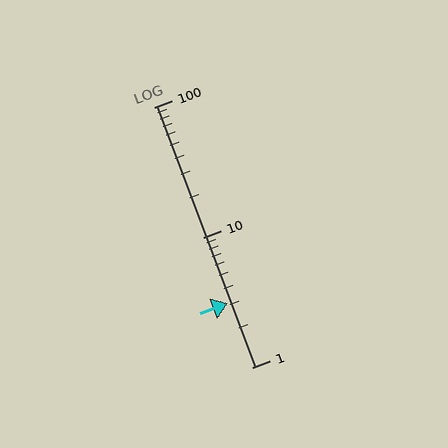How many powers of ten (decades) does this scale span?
The scale spans 2 decades, from 1 to 100.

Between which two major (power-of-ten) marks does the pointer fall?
The pointer is between 1 and 10.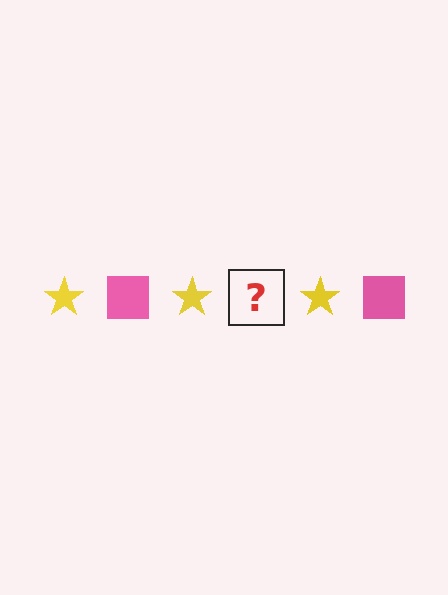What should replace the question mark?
The question mark should be replaced with a pink square.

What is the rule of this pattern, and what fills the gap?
The rule is that the pattern alternates between yellow star and pink square. The gap should be filled with a pink square.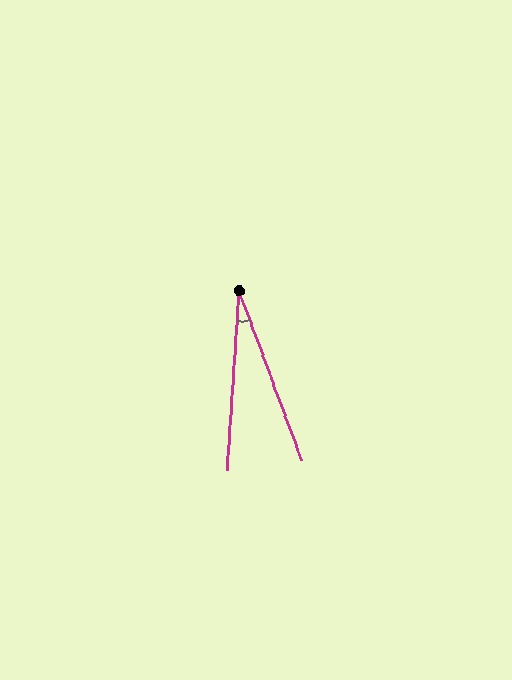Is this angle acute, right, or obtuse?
It is acute.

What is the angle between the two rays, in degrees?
Approximately 24 degrees.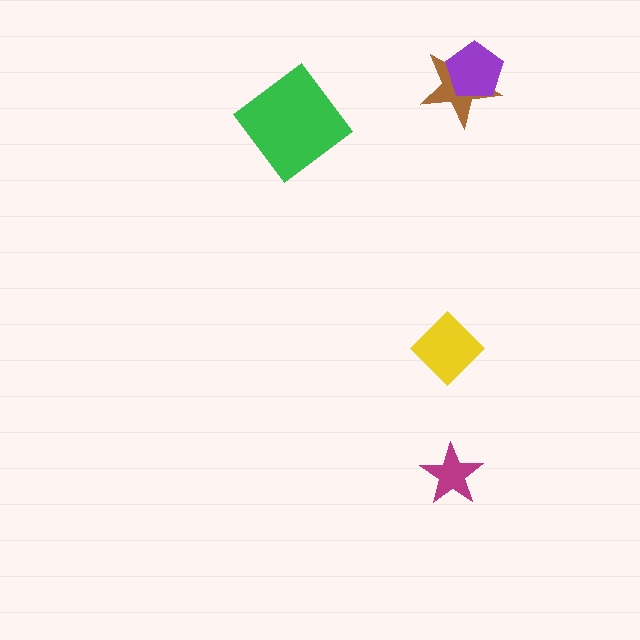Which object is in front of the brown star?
The purple pentagon is in front of the brown star.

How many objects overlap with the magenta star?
0 objects overlap with the magenta star.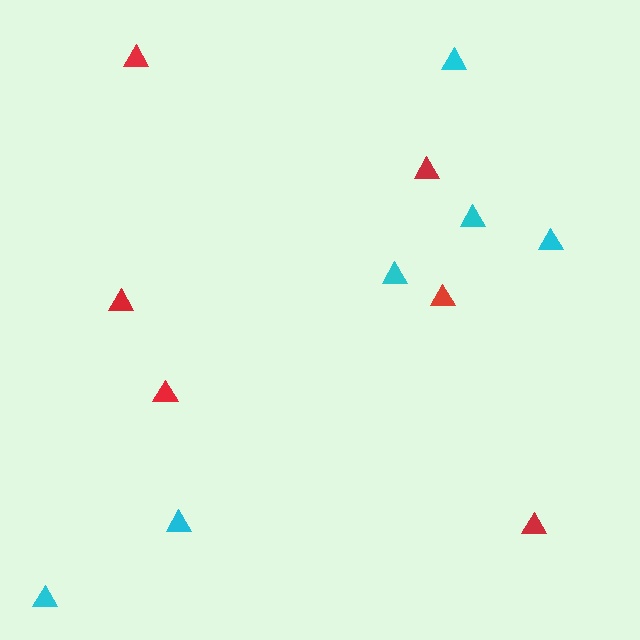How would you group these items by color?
There are 2 groups: one group of red triangles (6) and one group of cyan triangles (6).